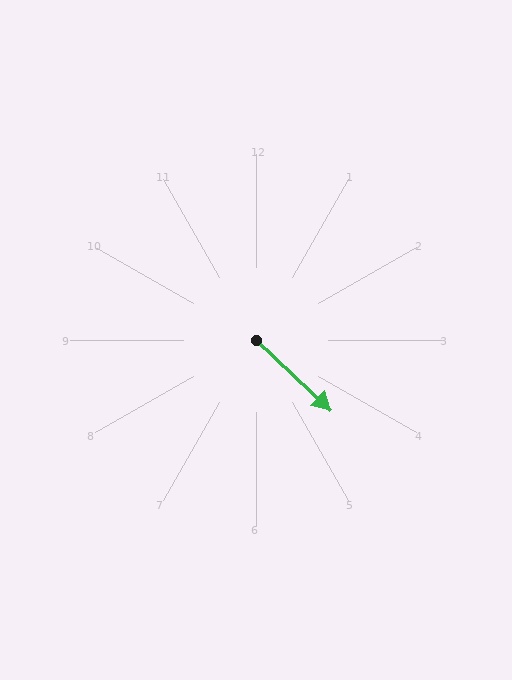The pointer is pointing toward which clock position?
Roughly 4 o'clock.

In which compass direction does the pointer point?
Southeast.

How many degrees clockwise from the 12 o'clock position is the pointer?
Approximately 133 degrees.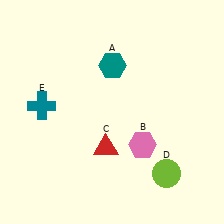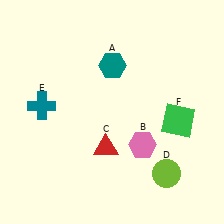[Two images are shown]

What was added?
A green square (F) was added in Image 2.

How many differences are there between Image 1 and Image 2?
There is 1 difference between the two images.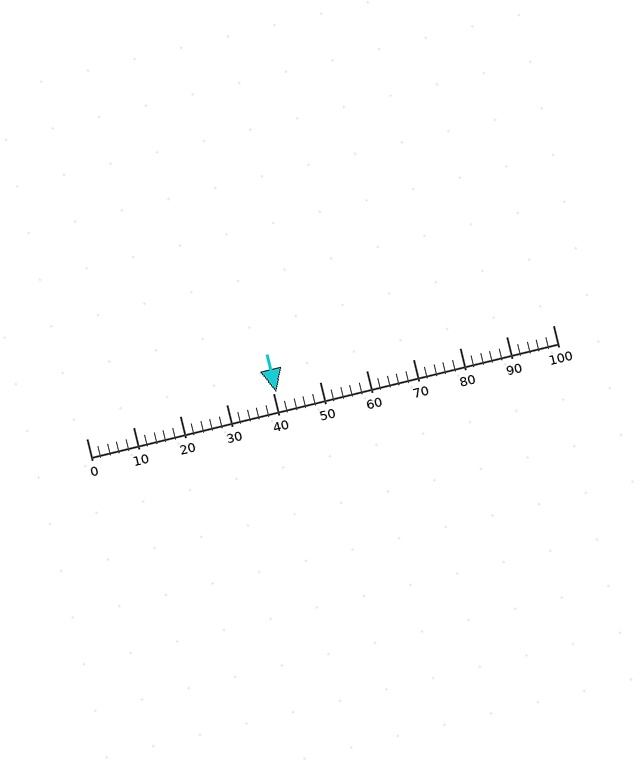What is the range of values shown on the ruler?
The ruler shows values from 0 to 100.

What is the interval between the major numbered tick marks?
The major tick marks are spaced 10 units apart.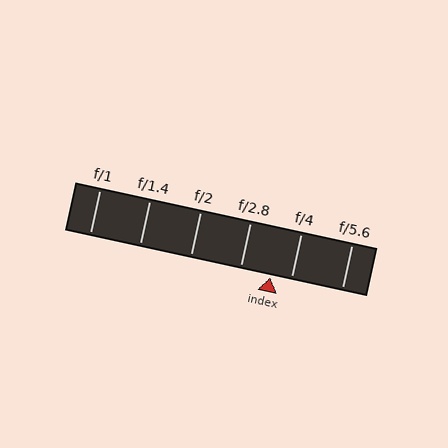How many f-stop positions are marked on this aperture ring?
There are 6 f-stop positions marked.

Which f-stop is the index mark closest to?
The index mark is closest to f/4.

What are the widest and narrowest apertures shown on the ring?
The widest aperture shown is f/1 and the narrowest is f/5.6.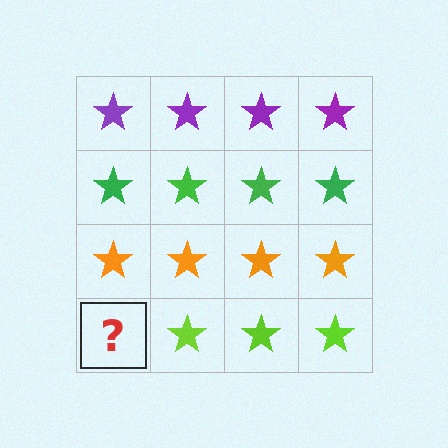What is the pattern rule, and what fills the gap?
The rule is that each row has a consistent color. The gap should be filled with a lime star.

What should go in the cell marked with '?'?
The missing cell should contain a lime star.